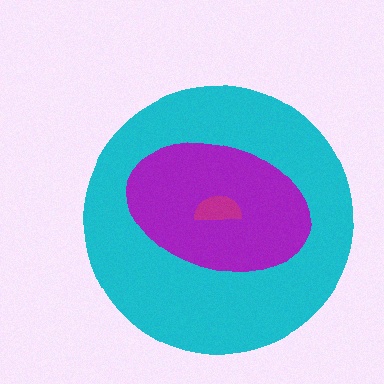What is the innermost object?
The magenta semicircle.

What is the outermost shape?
The cyan circle.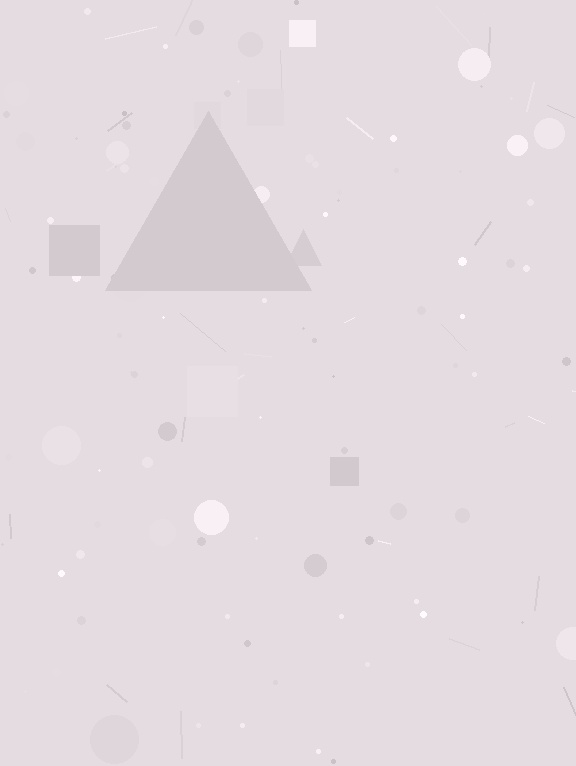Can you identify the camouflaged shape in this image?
The camouflaged shape is a triangle.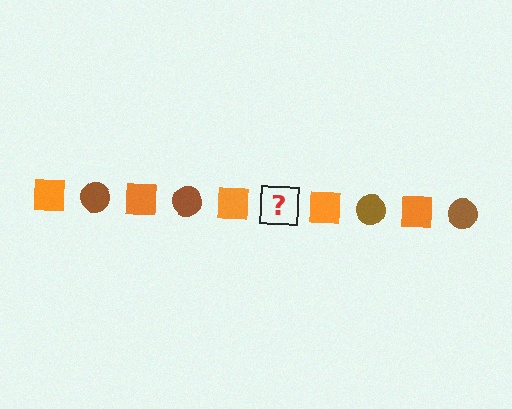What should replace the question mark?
The question mark should be replaced with a brown circle.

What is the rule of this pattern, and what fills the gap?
The rule is that the pattern alternates between orange square and brown circle. The gap should be filled with a brown circle.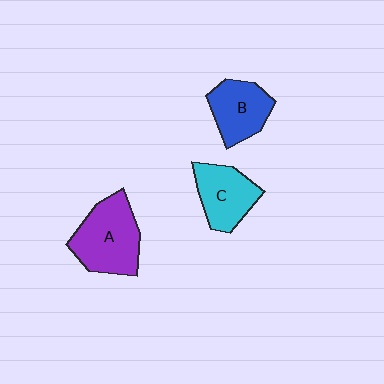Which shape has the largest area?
Shape A (purple).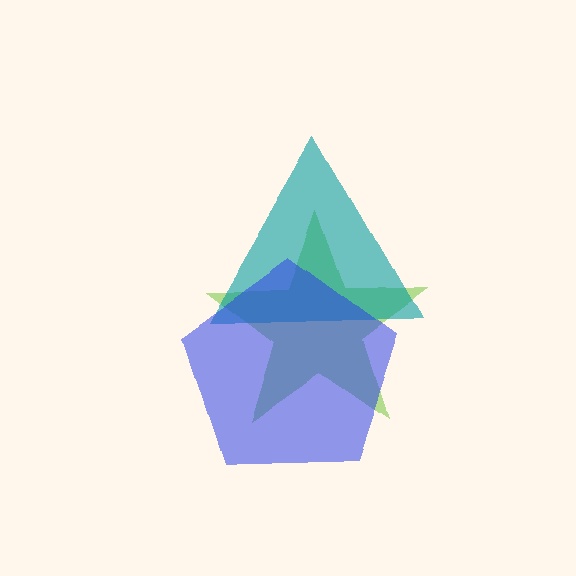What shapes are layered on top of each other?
The layered shapes are: a lime star, a teal triangle, a blue pentagon.